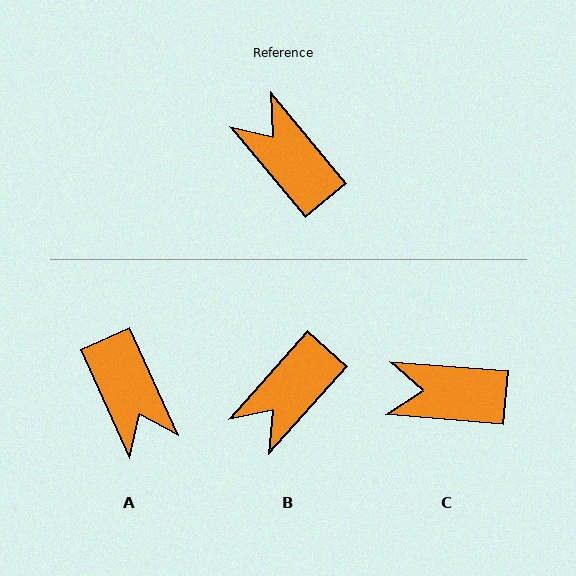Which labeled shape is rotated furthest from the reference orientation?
A, about 165 degrees away.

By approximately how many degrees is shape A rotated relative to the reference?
Approximately 165 degrees counter-clockwise.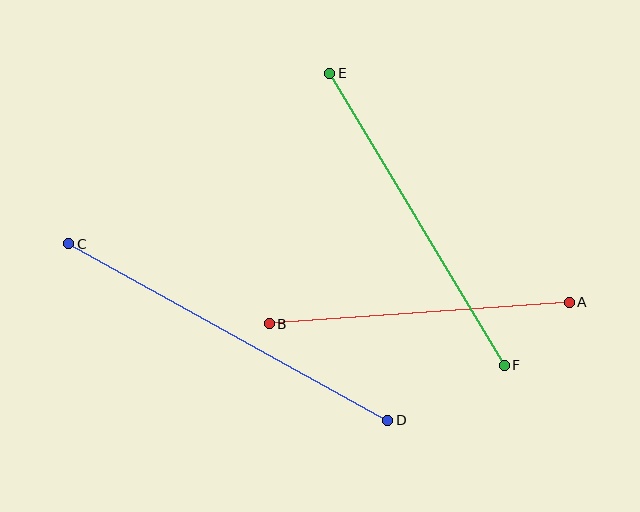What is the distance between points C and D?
The distance is approximately 365 pixels.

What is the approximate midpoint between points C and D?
The midpoint is at approximately (228, 332) pixels.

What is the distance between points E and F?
The distance is approximately 340 pixels.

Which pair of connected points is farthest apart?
Points C and D are farthest apart.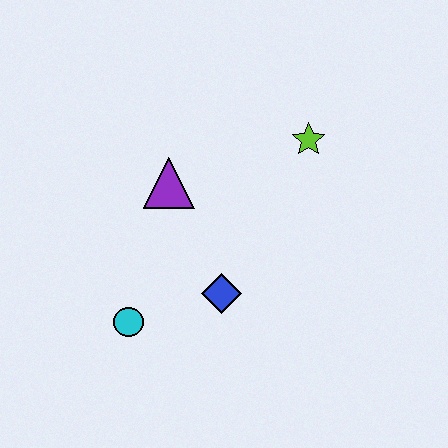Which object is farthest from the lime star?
The cyan circle is farthest from the lime star.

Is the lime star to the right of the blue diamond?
Yes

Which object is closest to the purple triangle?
The blue diamond is closest to the purple triangle.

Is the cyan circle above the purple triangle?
No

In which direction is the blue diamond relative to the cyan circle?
The blue diamond is to the right of the cyan circle.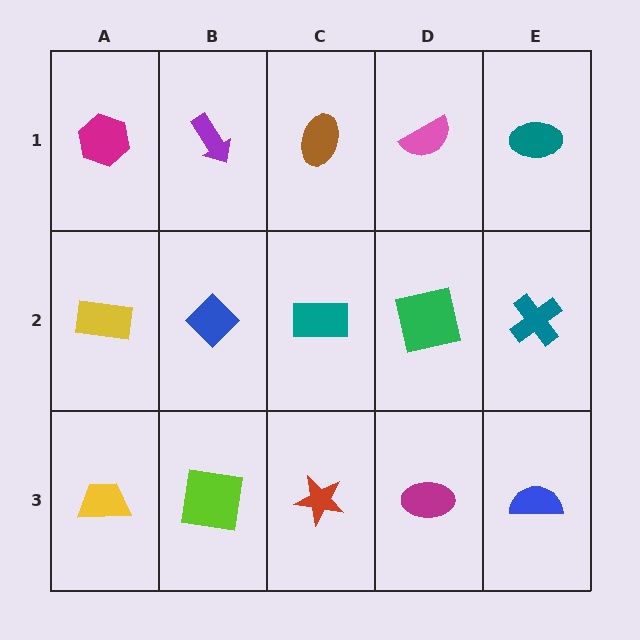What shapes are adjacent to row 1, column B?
A blue diamond (row 2, column B), a magenta hexagon (row 1, column A), a brown ellipse (row 1, column C).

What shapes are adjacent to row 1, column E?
A teal cross (row 2, column E), a pink semicircle (row 1, column D).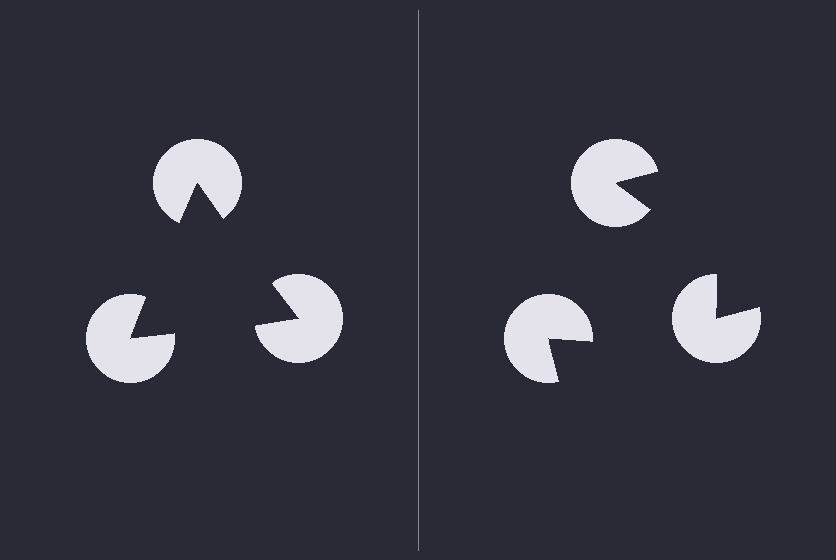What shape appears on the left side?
An illusory triangle.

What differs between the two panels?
The pac-man discs are positioned identically on both sides; only the wedge orientations differ. On the left they align to a triangle; on the right they are misaligned.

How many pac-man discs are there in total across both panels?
6 — 3 on each side.